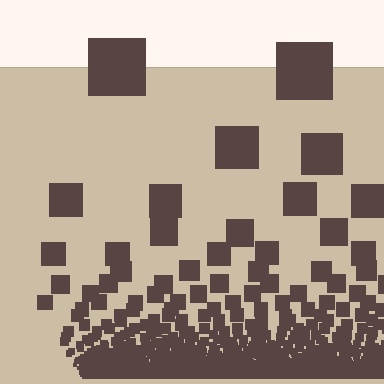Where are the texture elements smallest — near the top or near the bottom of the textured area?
Near the bottom.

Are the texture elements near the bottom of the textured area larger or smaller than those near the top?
Smaller. The gradient is inverted — elements near the bottom are smaller and denser.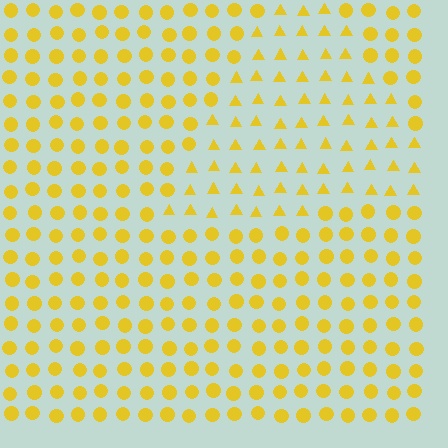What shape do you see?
I see a triangle.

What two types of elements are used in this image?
The image uses triangles inside the triangle region and circles outside it.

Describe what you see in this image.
The image is filled with small yellow elements arranged in a uniform grid. A triangle-shaped region contains triangles, while the surrounding area contains circles. The boundary is defined purely by the change in element shape.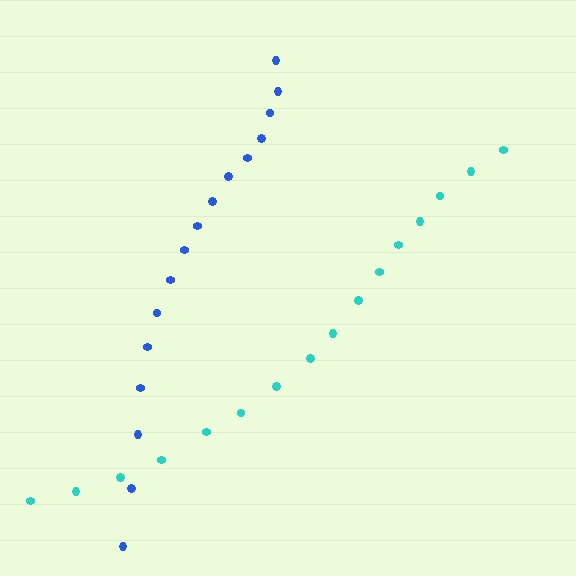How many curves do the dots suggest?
There are 2 distinct paths.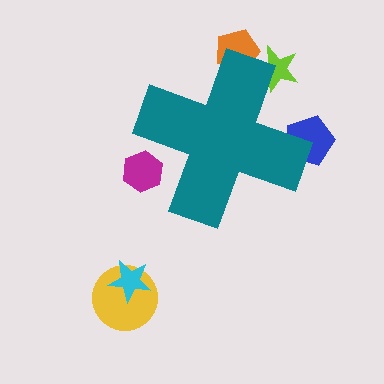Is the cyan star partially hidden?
No, the cyan star is fully visible.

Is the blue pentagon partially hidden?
Yes, the blue pentagon is partially hidden behind the teal cross.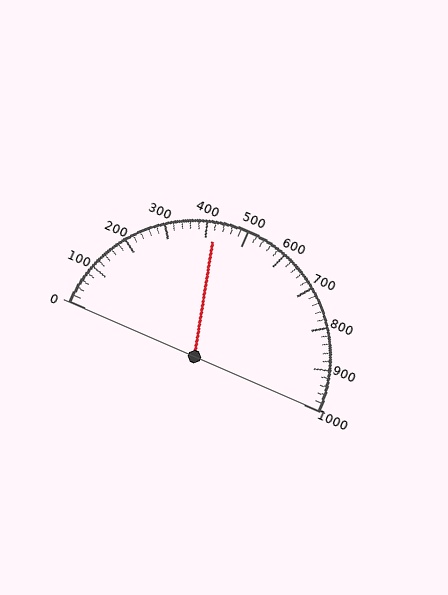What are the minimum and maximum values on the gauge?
The gauge ranges from 0 to 1000.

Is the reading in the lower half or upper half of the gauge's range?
The reading is in the lower half of the range (0 to 1000).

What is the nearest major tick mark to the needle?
The nearest major tick mark is 400.